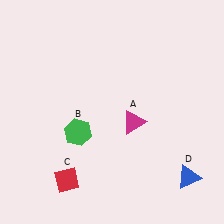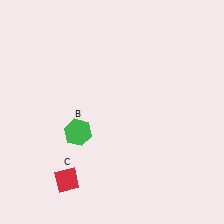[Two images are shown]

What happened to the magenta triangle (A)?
The magenta triangle (A) was removed in Image 2. It was in the bottom-right area of Image 1.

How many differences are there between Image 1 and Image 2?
There are 2 differences between the two images.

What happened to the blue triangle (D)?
The blue triangle (D) was removed in Image 2. It was in the bottom-right area of Image 1.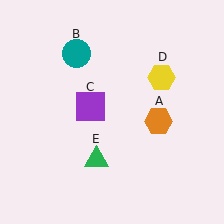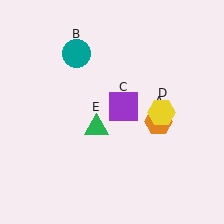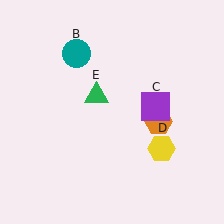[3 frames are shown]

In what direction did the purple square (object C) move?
The purple square (object C) moved right.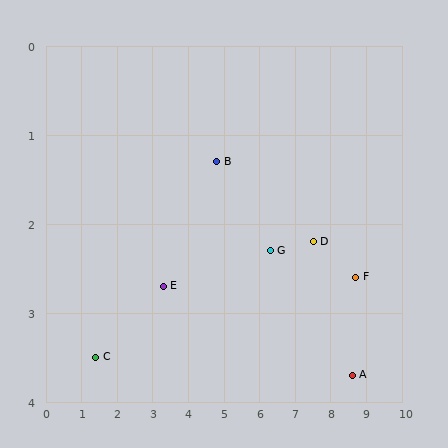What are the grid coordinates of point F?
Point F is at approximately (8.7, 2.6).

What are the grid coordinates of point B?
Point B is at approximately (4.8, 1.3).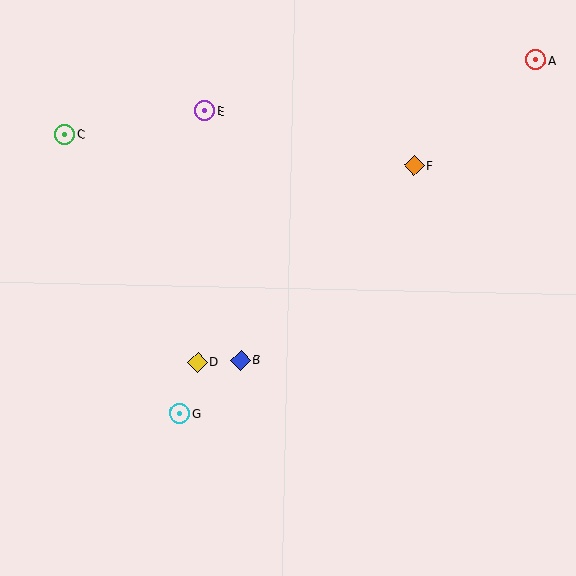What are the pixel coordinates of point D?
Point D is at (197, 362).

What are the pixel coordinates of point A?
Point A is at (536, 60).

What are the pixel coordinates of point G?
Point G is at (180, 413).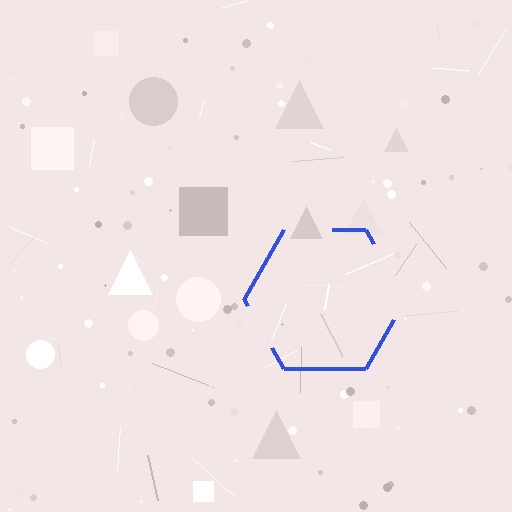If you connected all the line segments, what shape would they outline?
They would outline a hexagon.